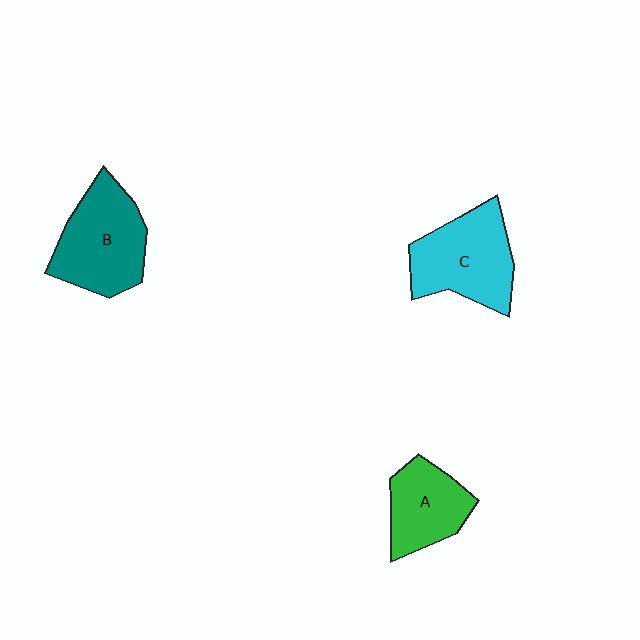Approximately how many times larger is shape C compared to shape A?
Approximately 1.3 times.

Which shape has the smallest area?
Shape A (green).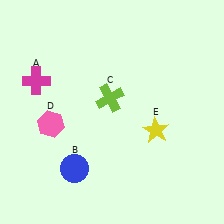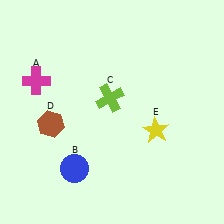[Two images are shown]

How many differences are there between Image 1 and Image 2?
There is 1 difference between the two images.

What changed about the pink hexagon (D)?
In Image 1, D is pink. In Image 2, it changed to brown.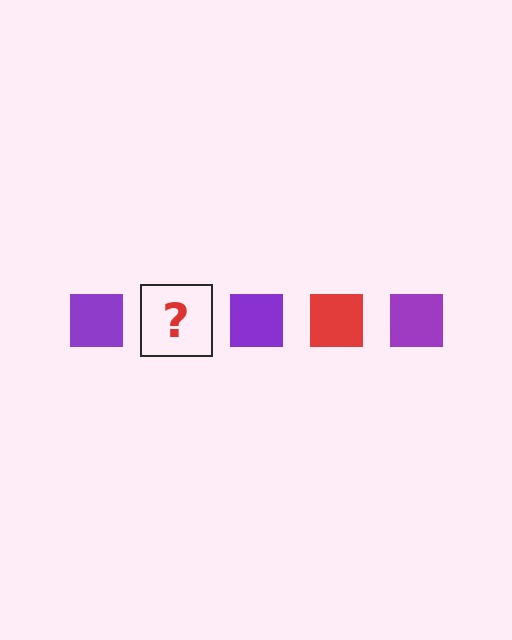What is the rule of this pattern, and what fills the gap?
The rule is that the pattern cycles through purple, red squares. The gap should be filled with a red square.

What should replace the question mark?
The question mark should be replaced with a red square.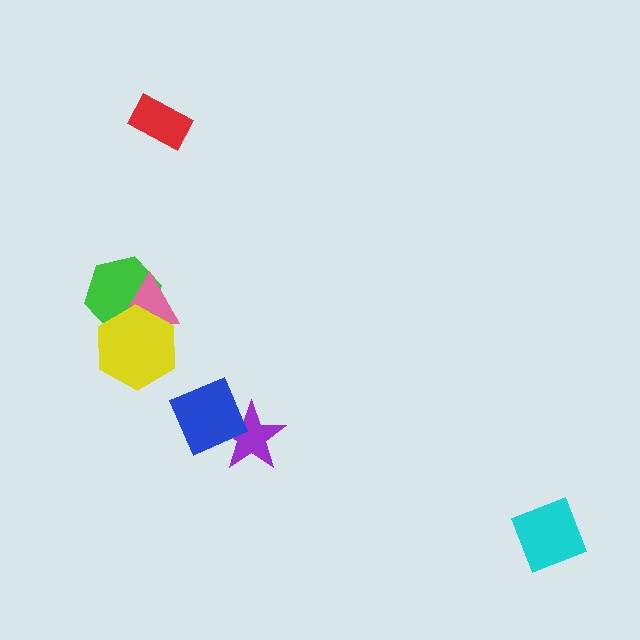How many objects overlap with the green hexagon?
2 objects overlap with the green hexagon.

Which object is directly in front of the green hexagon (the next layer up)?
The pink triangle is directly in front of the green hexagon.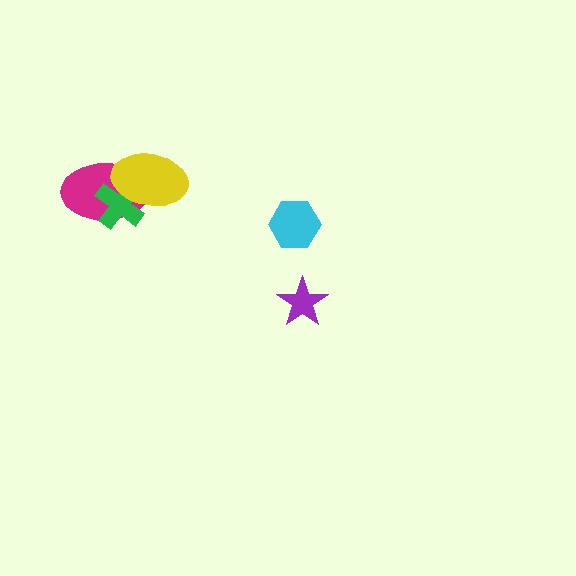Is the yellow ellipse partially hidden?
No, no other shape covers it.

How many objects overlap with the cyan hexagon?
0 objects overlap with the cyan hexagon.